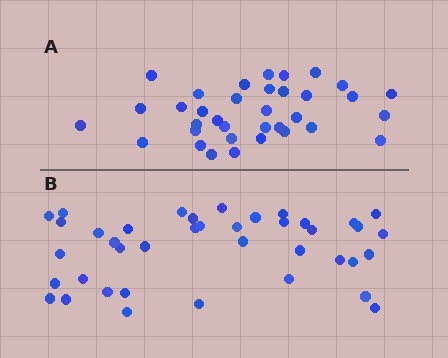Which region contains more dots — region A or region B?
Region B (the bottom region) has more dots.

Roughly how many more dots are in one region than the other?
Region B has about 5 more dots than region A.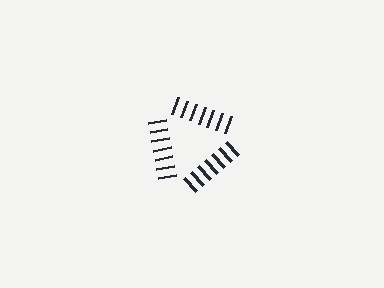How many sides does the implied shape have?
3 sides — the line-ends trace a triangle.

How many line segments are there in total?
21 — 7 along each of the 3 edges.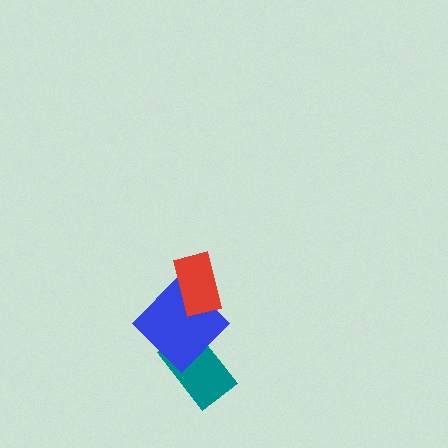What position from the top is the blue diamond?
The blue diamond is 2nd from the top.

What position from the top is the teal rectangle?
The teal rectangle is 3rd from the top.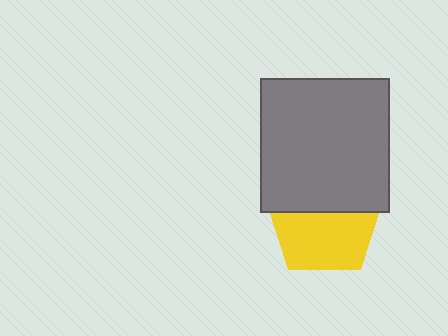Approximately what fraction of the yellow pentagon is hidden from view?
Roughly 43% of the yellow pentagon is hidden behind the gray rectangle.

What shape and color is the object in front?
The object in front is a gray rectangle.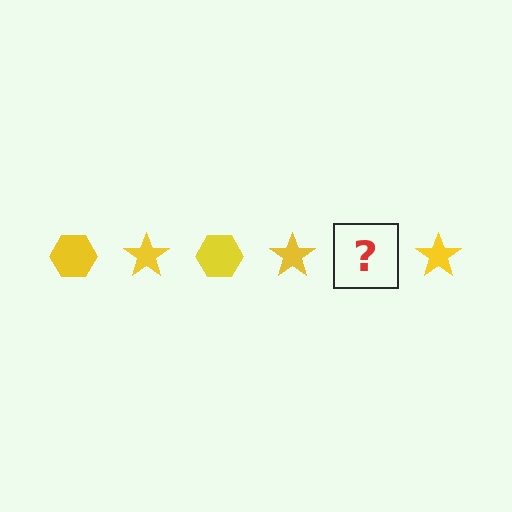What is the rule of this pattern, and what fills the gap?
The rule is that the pattern cycles through hexagon, star shapes in yellow. The gap should be filled with a yellow hexagon.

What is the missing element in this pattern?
The missing element is a yellow hexagon.